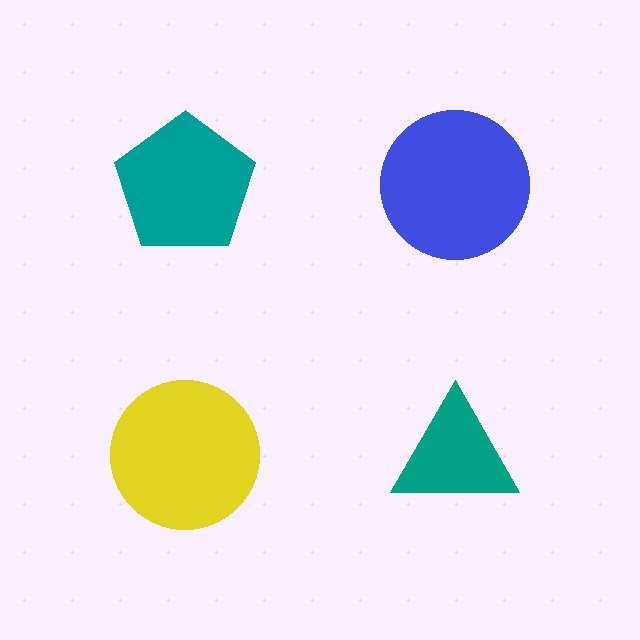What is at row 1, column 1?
A teal pentagon.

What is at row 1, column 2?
A blue circle.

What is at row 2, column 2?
A teal triangle.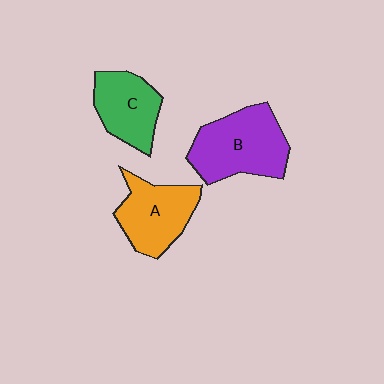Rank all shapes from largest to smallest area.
From largest to smallest: B (purple), A (orange), C (green).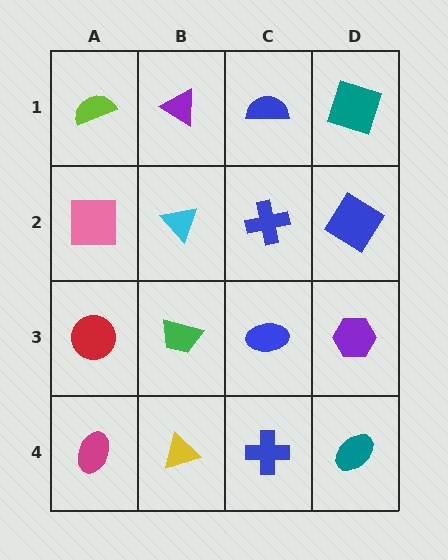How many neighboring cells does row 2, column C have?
4.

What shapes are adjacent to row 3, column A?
A pink square (row 2, column A), a magenta ellipse (row 4, column A), a green trapezoid (row 3, column B).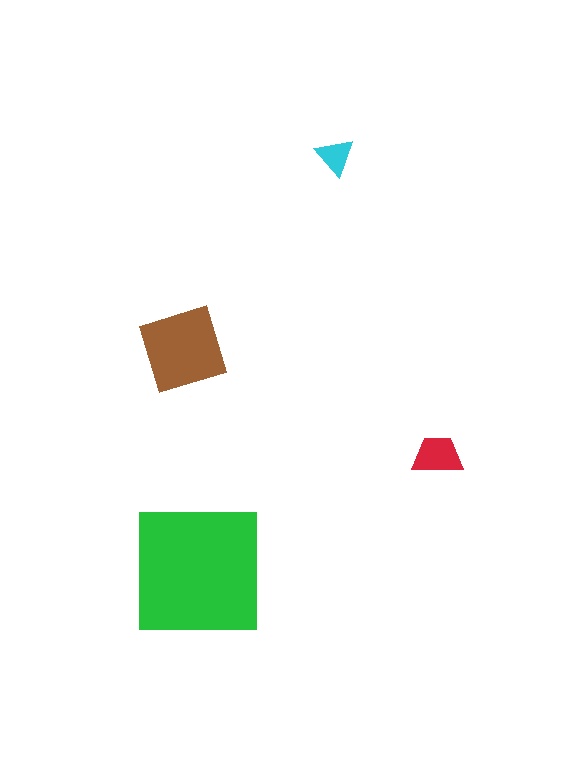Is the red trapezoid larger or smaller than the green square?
Smaller.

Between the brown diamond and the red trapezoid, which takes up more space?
The brown diamond.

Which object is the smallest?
The cyan triangle.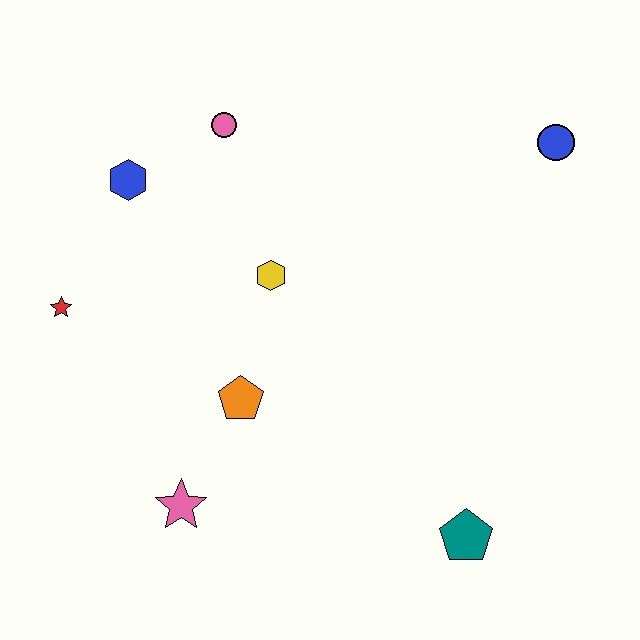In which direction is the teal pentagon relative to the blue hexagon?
The teal pentagon is below the blue hexagon.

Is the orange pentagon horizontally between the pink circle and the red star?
No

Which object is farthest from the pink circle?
The teal pentagon is farthest from the pink circle.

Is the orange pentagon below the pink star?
No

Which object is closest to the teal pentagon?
The orange pentagon is closest to the teal pentagon.